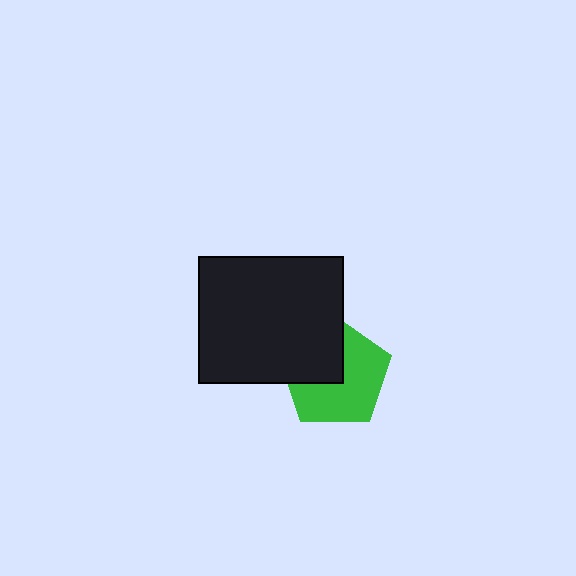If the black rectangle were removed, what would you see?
You would see the complete green pentagon.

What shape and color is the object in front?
The object in front is a black rectangle.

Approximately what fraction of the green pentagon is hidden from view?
Roughly 38% of the green pentagon is hidden behind the black rectangle.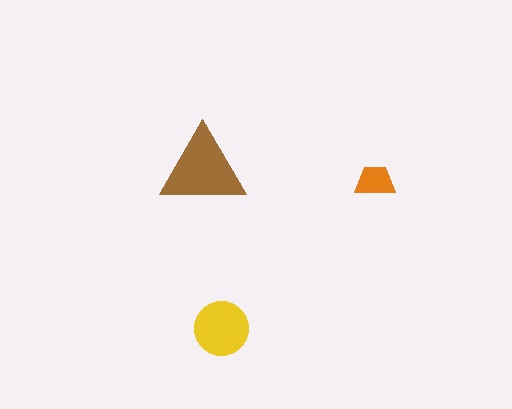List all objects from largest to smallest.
The brown triangle, the yellow circle, the orange trapezoid.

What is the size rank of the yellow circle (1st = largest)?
2nd.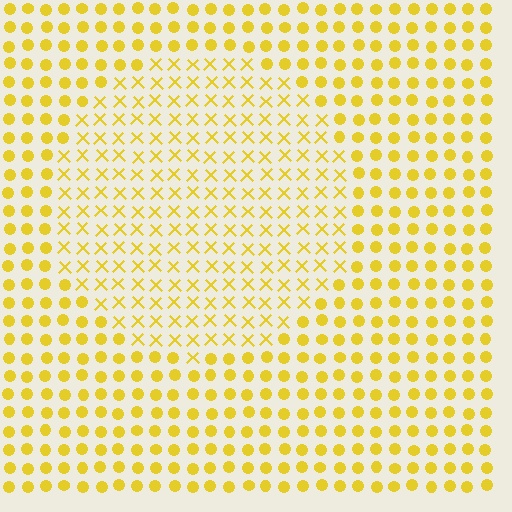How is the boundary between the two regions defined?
The boundary is defined by a change in element shape: X marks inside vs. circles outside. All elements share the same color and spacing.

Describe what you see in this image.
The image is filled with small yellow elements arranged in a uniform grid. A circle-shaped region contains X marks, while the surrounding area contains circles. The boundary is defined purely by the change in element shape.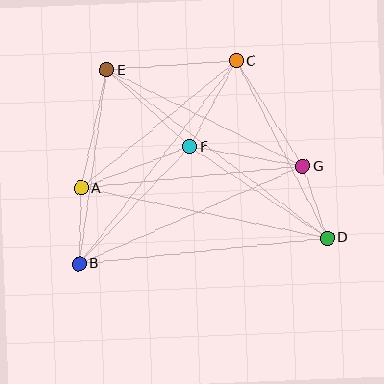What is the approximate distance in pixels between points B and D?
The distance between B and D is approximately 250 pixels.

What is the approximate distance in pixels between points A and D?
The distance between A and D is approximately 252 pixels.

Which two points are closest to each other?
Points A and B are closest to each other.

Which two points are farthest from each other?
Points D and E are farthest from each other.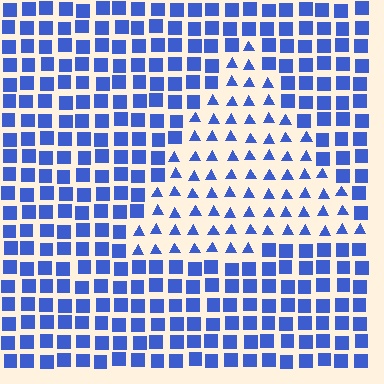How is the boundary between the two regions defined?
The boundary is defined by a change in element shape: triangles inside vs. squares outside. All elements share the same color and spacing.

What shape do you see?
I see a triangle.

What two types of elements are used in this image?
The image uses triangles inside the triangle region and squares outside it.